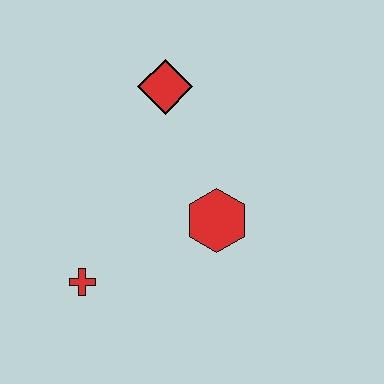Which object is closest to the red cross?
The red hexagon is closest to the red cross.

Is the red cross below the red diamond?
Yes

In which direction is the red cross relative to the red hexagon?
The red cross is to the left of the red hexagon.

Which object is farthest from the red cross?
The red diamond is farthest from the red cross.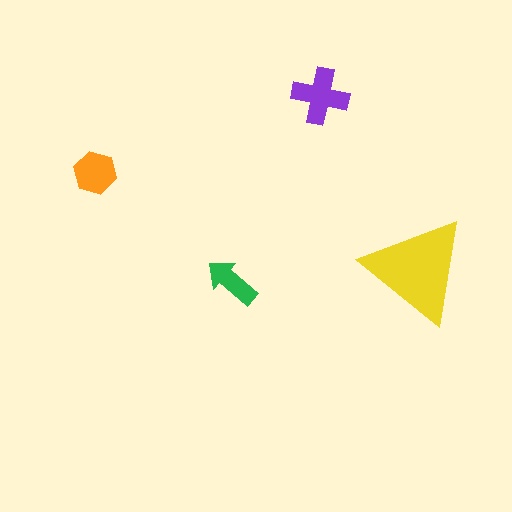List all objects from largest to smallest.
The yellow triangle, the purple cross, the orange hexagon, the green arrow.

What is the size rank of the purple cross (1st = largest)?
2nd.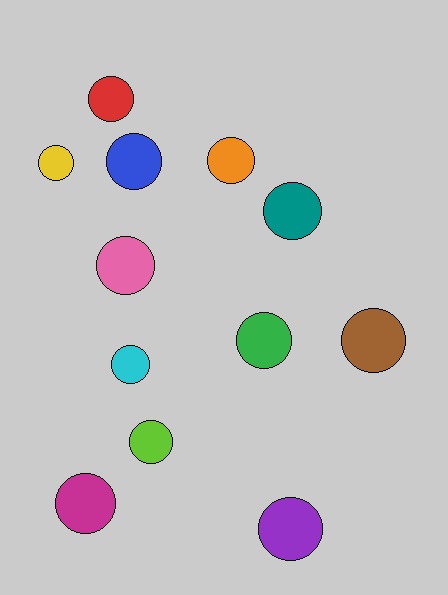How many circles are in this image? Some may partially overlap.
There are 12 circles.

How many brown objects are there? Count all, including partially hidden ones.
There is 1 brown object.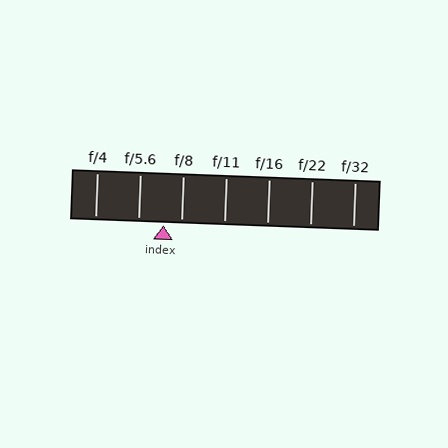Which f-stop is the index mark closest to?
The index mark is closest to f/8.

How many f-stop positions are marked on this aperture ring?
There are 7 f-stop positions marked.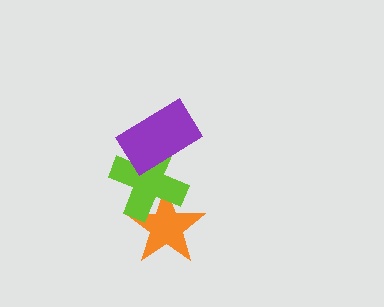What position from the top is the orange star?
The orange star is 3rd from the top.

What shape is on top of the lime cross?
The purple rectangle is on top of the lime cross.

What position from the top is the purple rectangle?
The purple rectangle is 1st from the top.